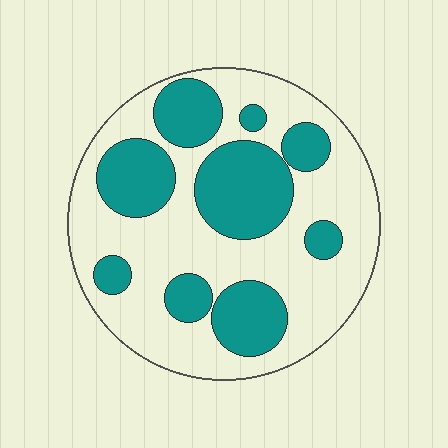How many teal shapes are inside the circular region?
9.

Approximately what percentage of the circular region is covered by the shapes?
Approximately 35%.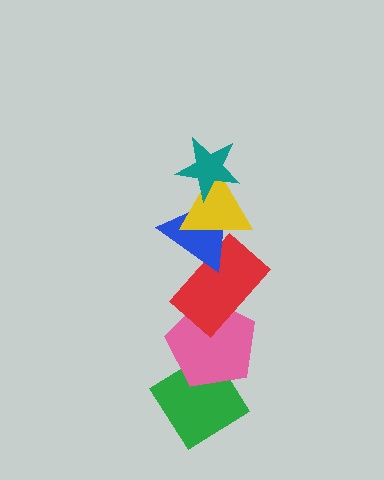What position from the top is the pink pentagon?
The pink pentagon is 5th from the top.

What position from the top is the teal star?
The teal star is 1st from the top.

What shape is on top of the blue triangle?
The yellow triangle is on top of the blue triangle.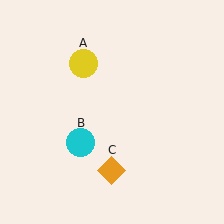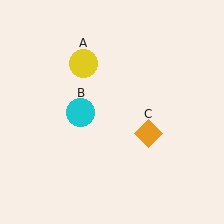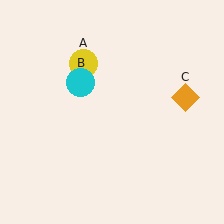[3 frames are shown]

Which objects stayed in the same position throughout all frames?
Yellow circle (object A) remained stationary.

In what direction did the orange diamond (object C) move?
The orange diamond (object C) moved up and to the right.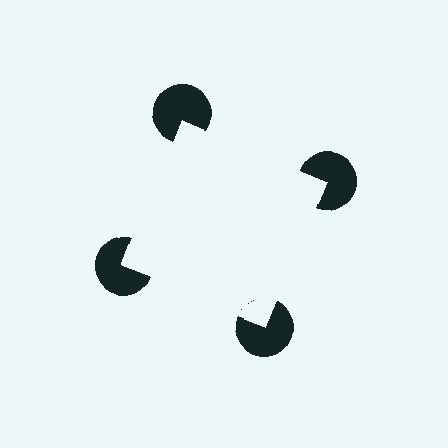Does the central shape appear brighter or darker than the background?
It typically appears slightly brighter than the background, even though no actual brightness change is drawn.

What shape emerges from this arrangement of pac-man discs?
An illusory square — its edges are inferred from the aligned wedge cuts in the pac-man discs, not physically drawn.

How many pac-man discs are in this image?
There are 4 — one at each vertex of the illusory square.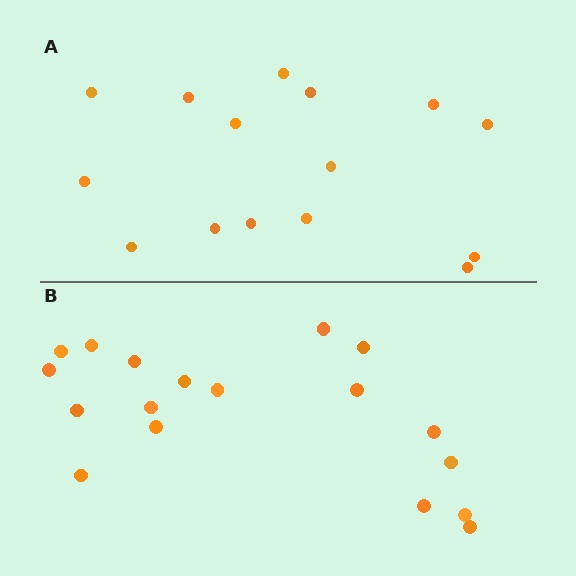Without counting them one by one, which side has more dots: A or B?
Region B (the bottom region) has more dots.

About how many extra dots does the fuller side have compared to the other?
Region B has just a few more — roughly 2 or 3 more dots than region A.